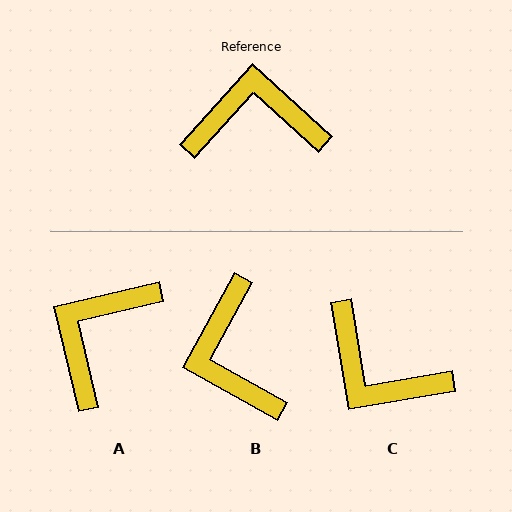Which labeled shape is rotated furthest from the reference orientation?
C, about 142 degrees away.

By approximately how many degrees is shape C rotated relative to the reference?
Approximately 142 degrees counter-clockwise.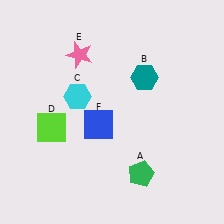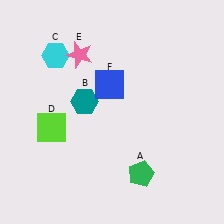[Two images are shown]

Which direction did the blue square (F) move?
The blue square (F) moved up.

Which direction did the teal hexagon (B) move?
The teal hexagon (B) moved left.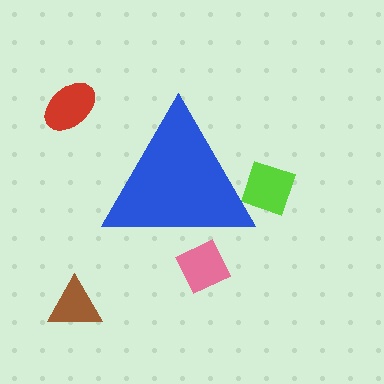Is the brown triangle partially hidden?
No, the brown triangle is fully visible.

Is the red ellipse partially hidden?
No, the red ellipse is fully visible.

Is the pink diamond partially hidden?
Yes, the pink diamond is partially hidden behind the blue triangle.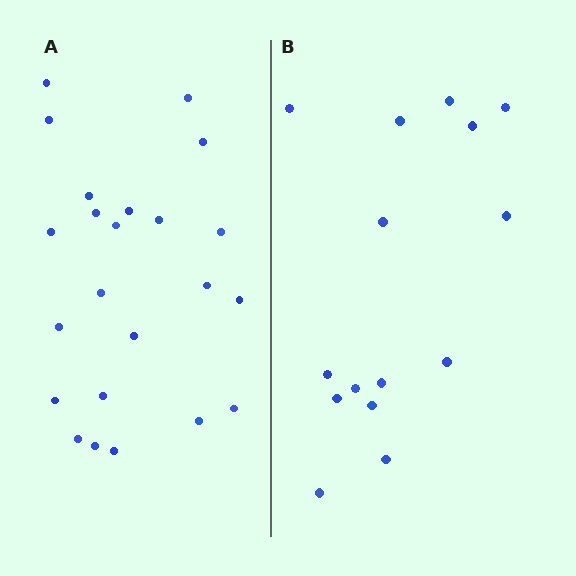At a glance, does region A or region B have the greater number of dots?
Region A (the left region) has more dots.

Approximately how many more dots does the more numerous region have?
Region A has roughly 8 or so more dots than region B.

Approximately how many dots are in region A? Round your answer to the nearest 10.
About 20 dots. (The exact count is 23, which rounds to 20.)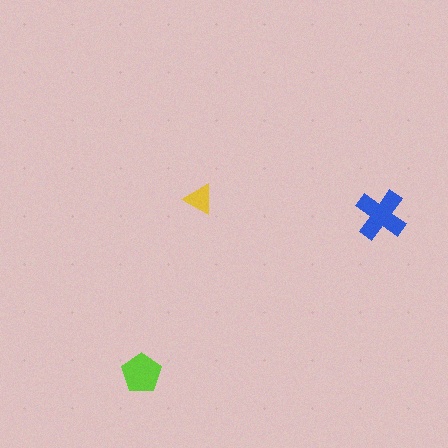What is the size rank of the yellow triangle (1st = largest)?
3rd.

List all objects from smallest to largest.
The yellow triangle, the lime pentagon, the blue cross.